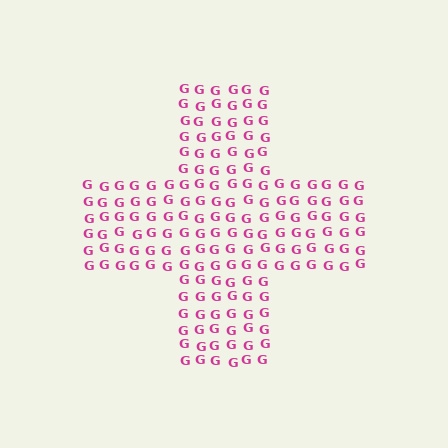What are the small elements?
The small elements are letter G's.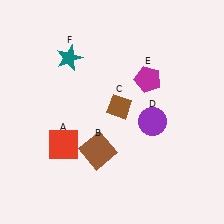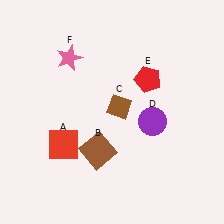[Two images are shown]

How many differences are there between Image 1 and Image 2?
There are 2 differences between the two images.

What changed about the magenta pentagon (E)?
In Image 1, E is magenta. In Image 2, it changed to red.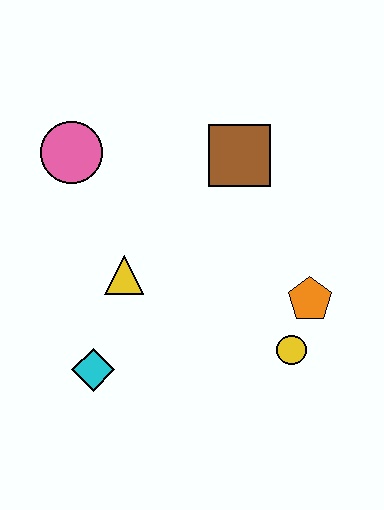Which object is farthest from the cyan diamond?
The brown square is farthest from the cyan diamond.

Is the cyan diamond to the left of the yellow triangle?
Yes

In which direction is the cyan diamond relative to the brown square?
The cyan diamond is below the brown square.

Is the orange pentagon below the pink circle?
Yes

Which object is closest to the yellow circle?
The orange pentagon is closest to the yellow circle.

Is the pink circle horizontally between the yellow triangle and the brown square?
No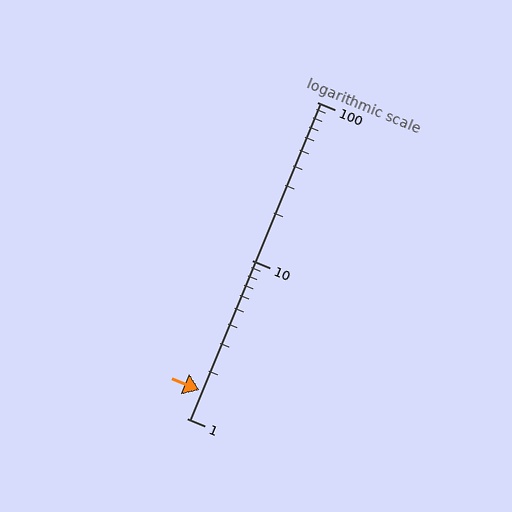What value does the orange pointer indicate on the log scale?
The pointer indicates approximately 1.5.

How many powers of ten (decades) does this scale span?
The scale spans 2 decades, from 1 to 100.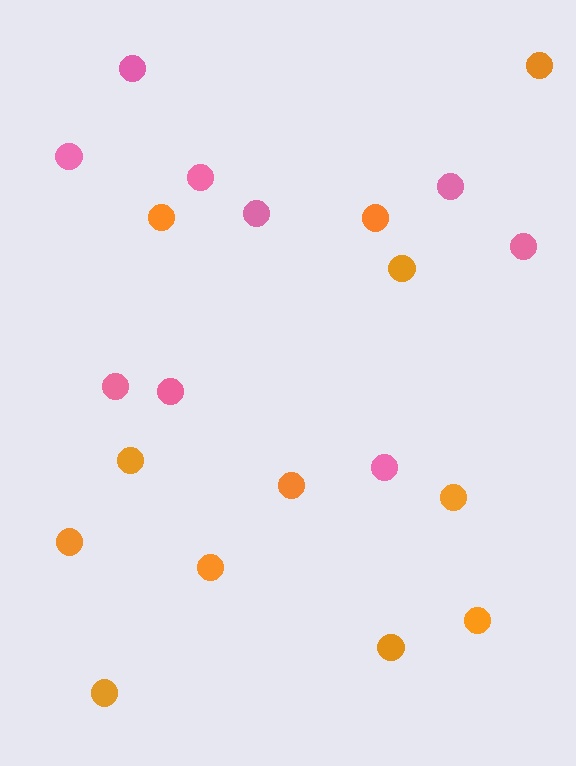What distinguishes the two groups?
There are 2 groups: one group of pink circles (9) and one group of orange circles (12).